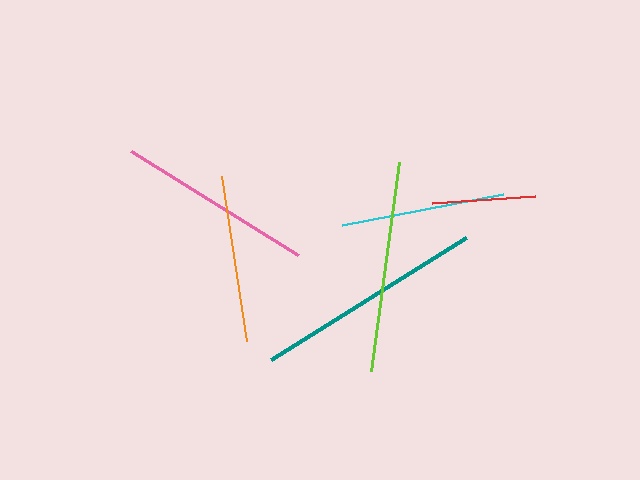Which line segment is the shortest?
The red line is the shortest at approximately 103 pixels.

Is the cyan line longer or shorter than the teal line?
The teal line is longer than the cyan line.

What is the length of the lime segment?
The lime segment is approximately 211 pixels long.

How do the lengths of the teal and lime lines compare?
The teal and lime lines are approximately the same length.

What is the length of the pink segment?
The pink segment is approximately 197 pixels long.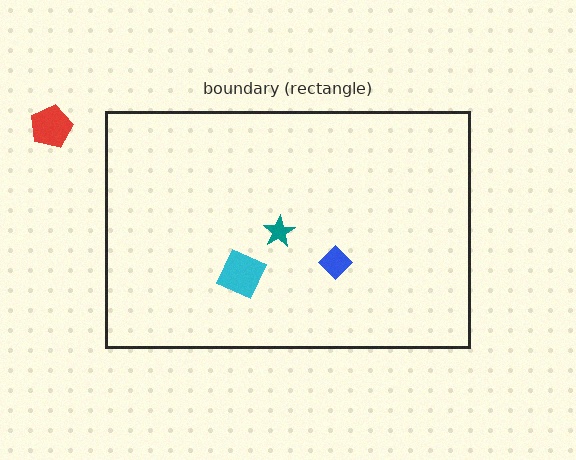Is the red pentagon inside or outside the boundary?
Outside.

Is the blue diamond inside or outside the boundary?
Inside.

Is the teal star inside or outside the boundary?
Inside.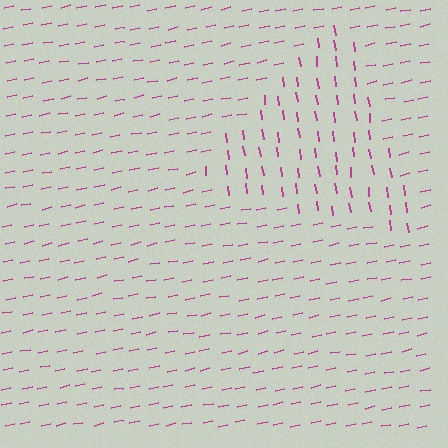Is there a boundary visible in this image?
Yes, there is a texture boundary formed by a change in line orientation.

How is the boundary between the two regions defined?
The boundary is defined purely by a change in line orientation (approximately 85 degrees difference). All lines are the same color and thickness.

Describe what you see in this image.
The image is filled with small magenta line segments. A triangle region in the image has lines oriented differently from the surrounding lines, creating a visible texture boundary.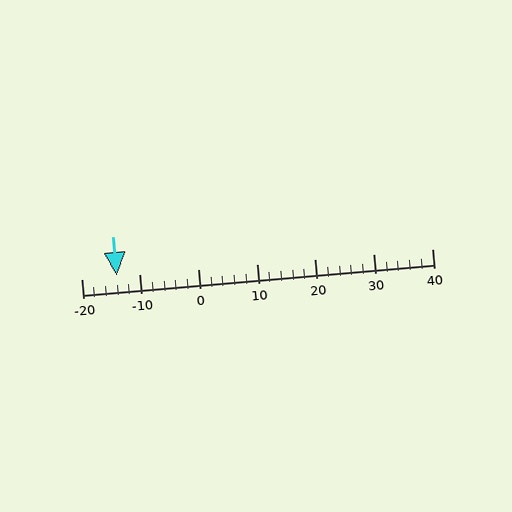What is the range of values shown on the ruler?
The ruler shows values from -20 to 40.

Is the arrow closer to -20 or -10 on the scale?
The arrow is closer to -10.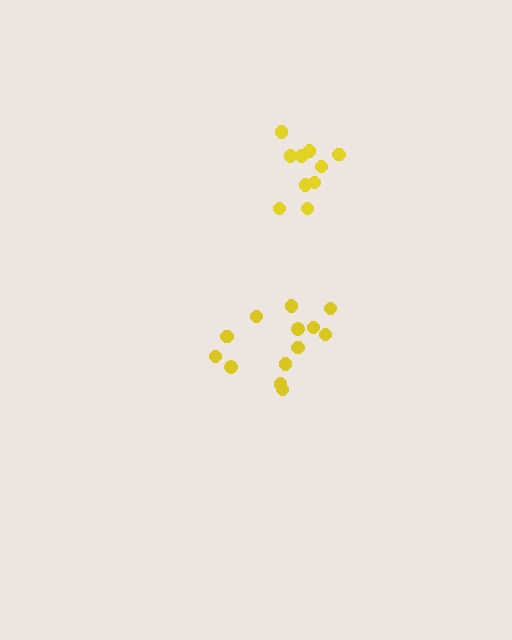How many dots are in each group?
Group 1: 13 dots, Group 2: 10 dots (23 total).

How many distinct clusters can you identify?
There are 2 distinct clusters.